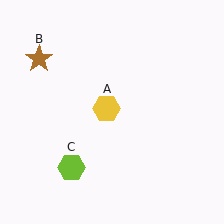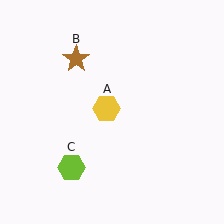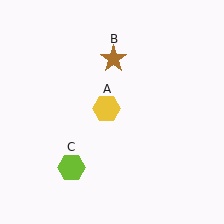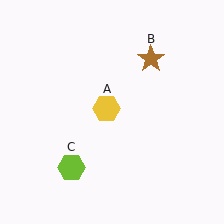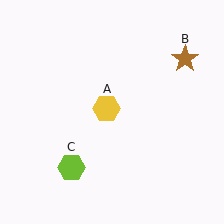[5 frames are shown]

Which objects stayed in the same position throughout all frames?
Yellow hexagon (object A) and lime hexagon (object C) remained stationary.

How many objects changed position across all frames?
1 object changed position: brown star (object B).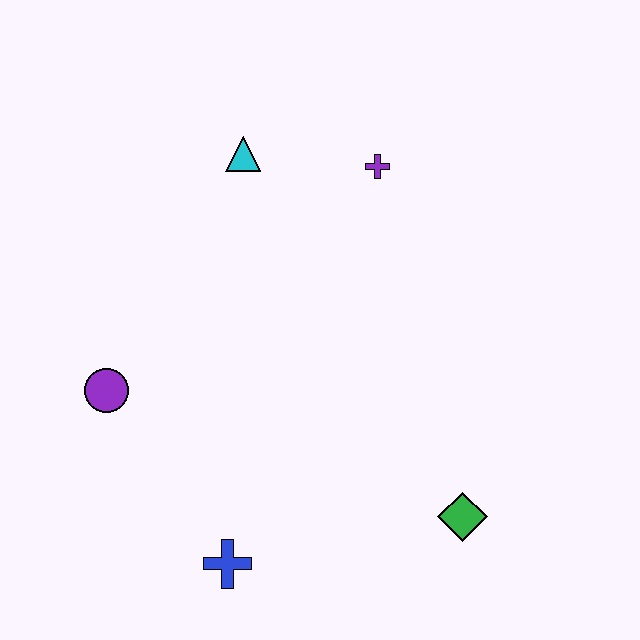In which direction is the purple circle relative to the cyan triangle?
The purple circle is below the cyan triangle.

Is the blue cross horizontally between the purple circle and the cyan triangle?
Yes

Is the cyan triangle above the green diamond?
Yes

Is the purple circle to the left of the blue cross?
Yes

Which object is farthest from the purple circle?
The green diamond is farthest from the purple circle.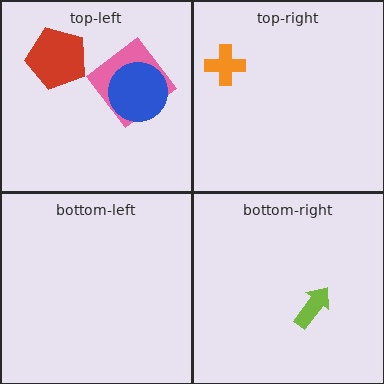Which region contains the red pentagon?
The top-left region.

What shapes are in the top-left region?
The pink diamond, the blue circle, the red pentagon.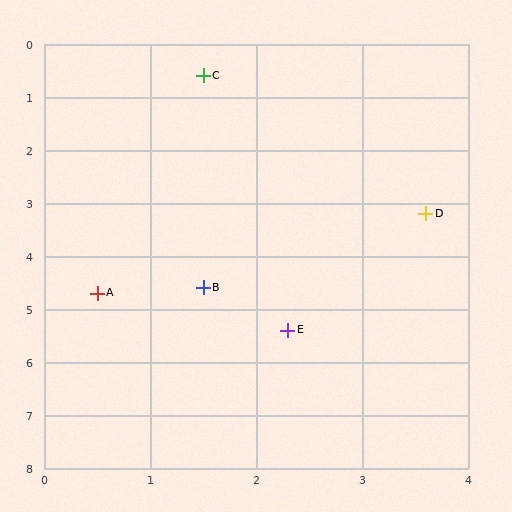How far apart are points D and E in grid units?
Points D and E are about 2.6 grid units apart.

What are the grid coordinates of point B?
Point B is at approximately (1.5, 4.6).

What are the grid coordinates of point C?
Point C is at approximately (1.5, 0.6).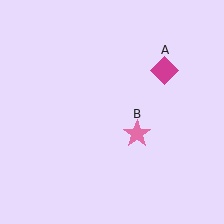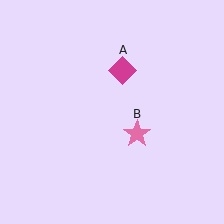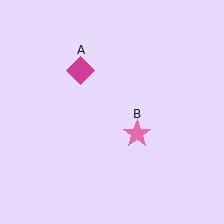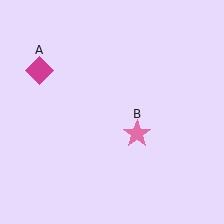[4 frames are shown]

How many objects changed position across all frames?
1 object changed position: magenta diamond (object A).